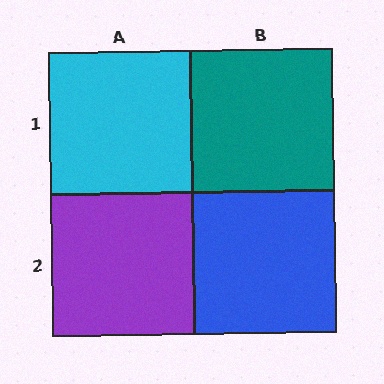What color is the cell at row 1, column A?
Cyan.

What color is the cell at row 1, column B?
Teal.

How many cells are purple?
1 cell is purple.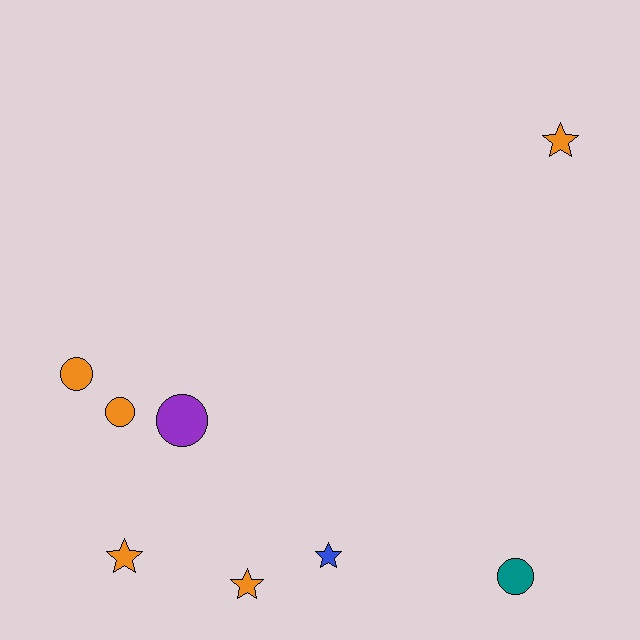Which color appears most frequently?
Orange, with 5 objects.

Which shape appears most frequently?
Circle, with 4 objects.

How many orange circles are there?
There are 2 orange circles.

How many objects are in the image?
There are 8 objects.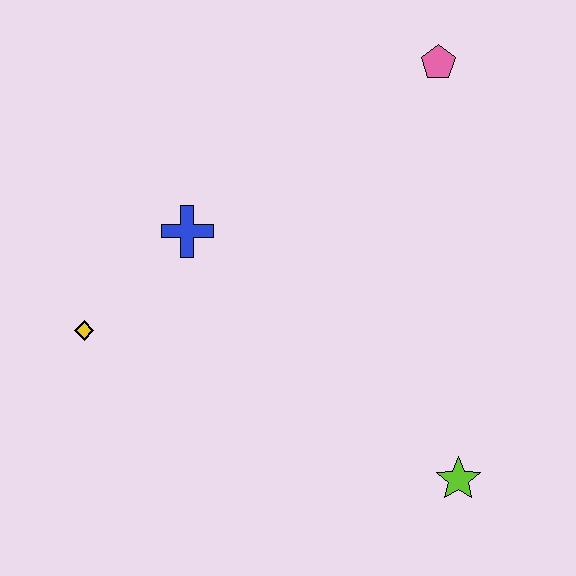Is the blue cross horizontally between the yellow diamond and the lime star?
Yes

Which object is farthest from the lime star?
The pink pentagon is farthest from the lime star.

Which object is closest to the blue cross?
The yellow diamond is closest to the blue cross.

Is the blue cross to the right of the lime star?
No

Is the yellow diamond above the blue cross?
No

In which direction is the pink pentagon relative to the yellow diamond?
The pink pentagon is to the right of the yellow diamond.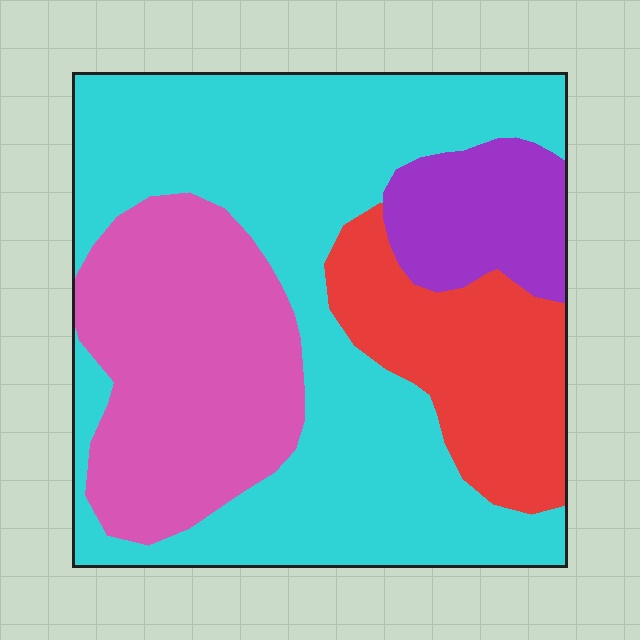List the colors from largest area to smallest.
From largest to smallest: cyan, pink, red, purple.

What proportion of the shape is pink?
Pink takes up about one quarter (1/4) of the shape.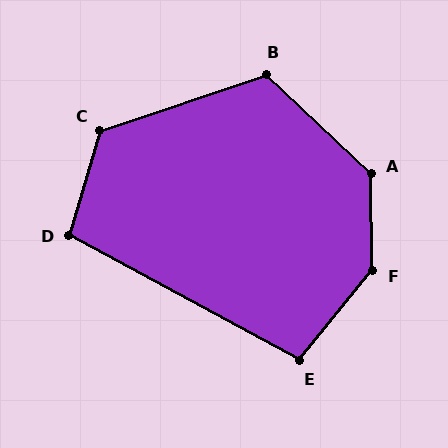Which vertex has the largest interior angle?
F, at approximately 140 degrees.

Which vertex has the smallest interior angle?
E, at approximately 101 degrees.